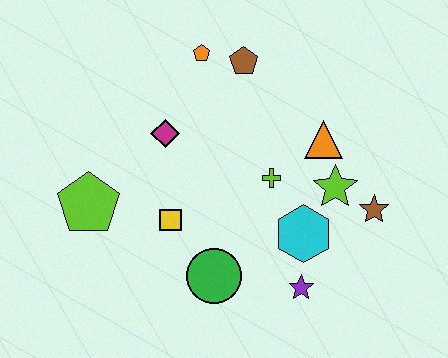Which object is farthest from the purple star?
The orange pentagon is farthest from the purple star.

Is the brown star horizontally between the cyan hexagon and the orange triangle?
No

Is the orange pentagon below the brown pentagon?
No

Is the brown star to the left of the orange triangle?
No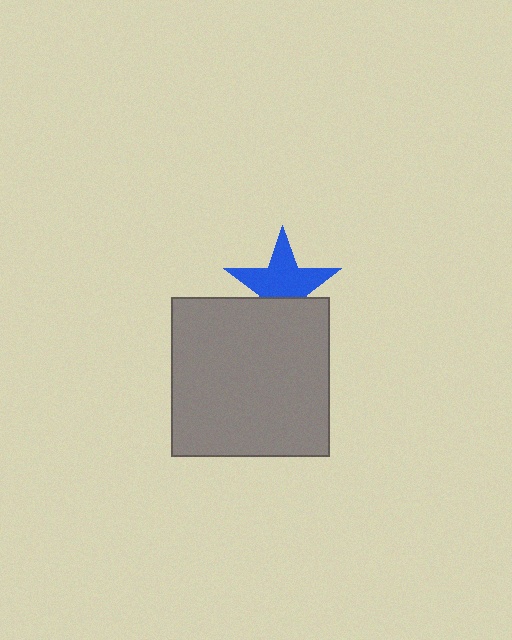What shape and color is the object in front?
The object in front is a gray square.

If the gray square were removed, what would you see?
You would see the complete blue star.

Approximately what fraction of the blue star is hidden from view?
Roughly 33% of the blue star is hidden behind the gray square.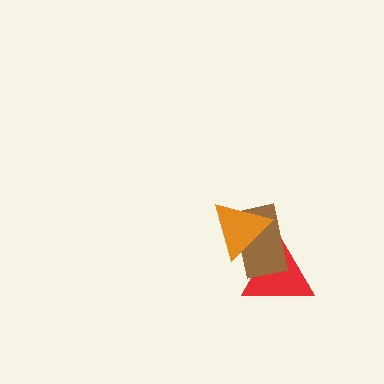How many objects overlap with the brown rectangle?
2 objects overlap with the brown rectangle.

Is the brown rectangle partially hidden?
Yes, it is partially covered by another shape.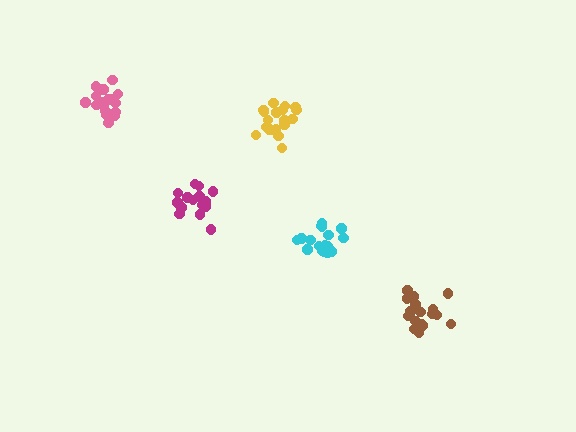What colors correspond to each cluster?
The clusters are colored: cyan, yellow, pink, magenta, brown.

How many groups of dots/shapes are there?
There are 5 groups.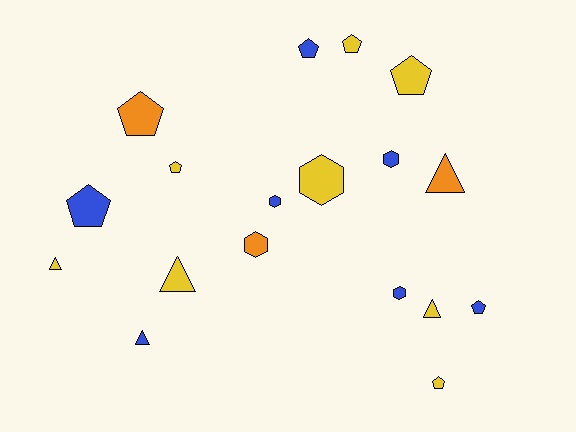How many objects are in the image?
There are 18 objects.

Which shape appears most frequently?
Pentagon, with 8 objects.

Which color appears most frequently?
Yellow, with 8 objects.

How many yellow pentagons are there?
There are 4 yellow pentagons.